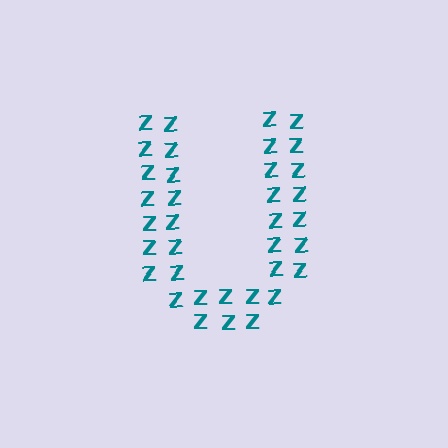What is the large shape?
The large shape is the letter U.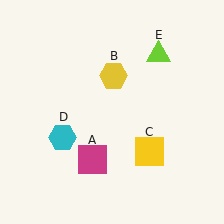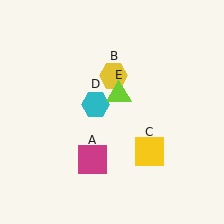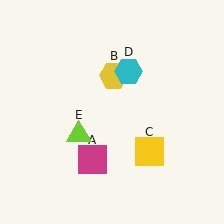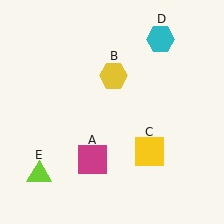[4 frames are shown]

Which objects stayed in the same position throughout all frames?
Magenta square (object A) and yellow hexagon (object B) and yellow square (object C) remained stationary.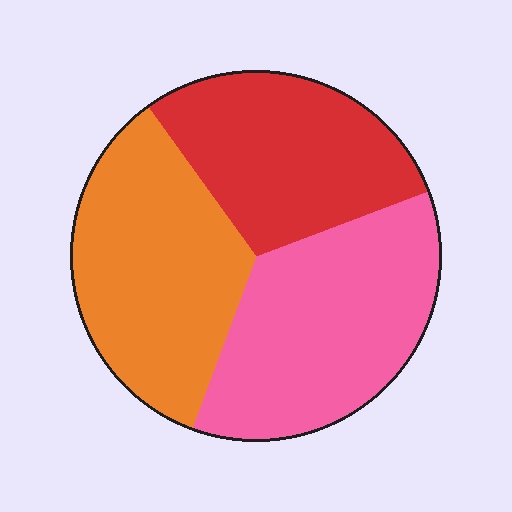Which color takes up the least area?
Red, at roughly 30%.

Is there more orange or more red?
Orange.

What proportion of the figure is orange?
Orange takes up about one third (1/3) of the figure.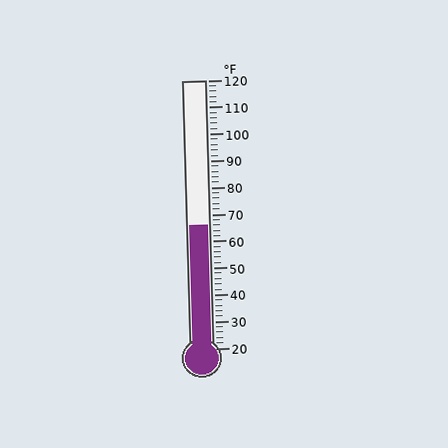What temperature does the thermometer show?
The thermometer shows approximately 66°F.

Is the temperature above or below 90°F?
The temperature is below 90°F.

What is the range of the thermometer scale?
The thermometer scale ranges from 20°F to 120°F.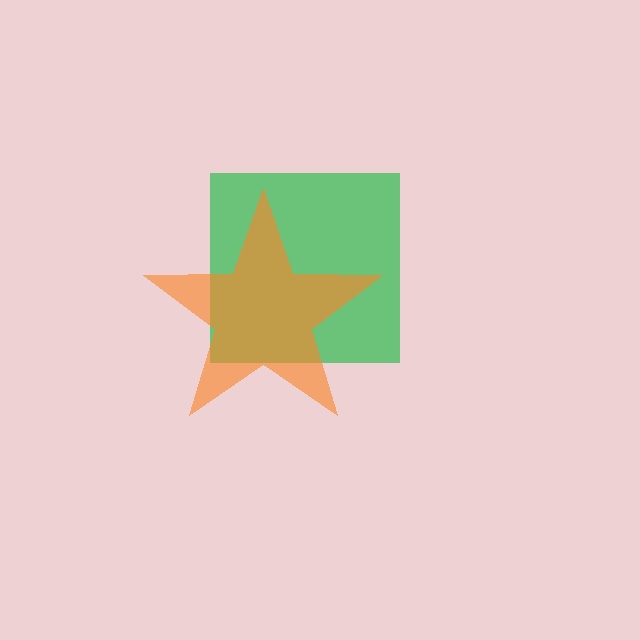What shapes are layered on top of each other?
The layered shapes are: a green square, an orange star.